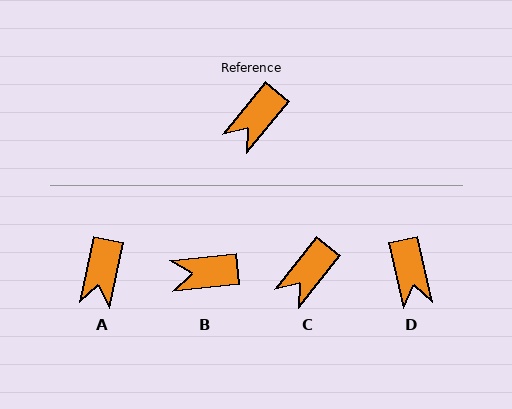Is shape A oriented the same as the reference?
No, it is off by about 27 degrees.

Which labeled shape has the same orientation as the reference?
C.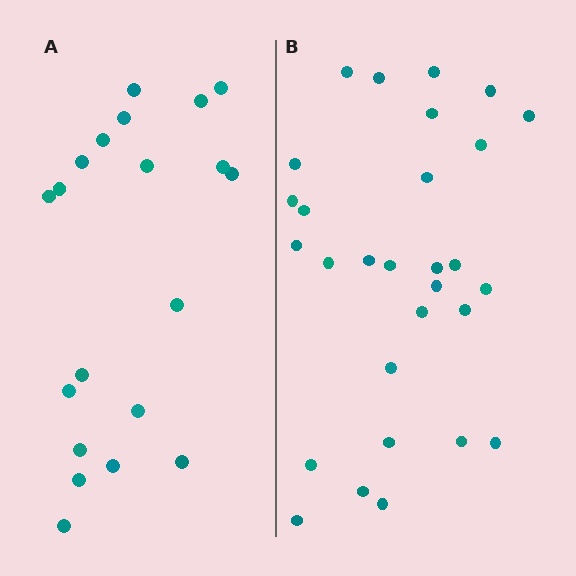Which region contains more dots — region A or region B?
Region B (the right region) has more dots.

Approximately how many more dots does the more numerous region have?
Region B has roughly 8 or so more dots than region A.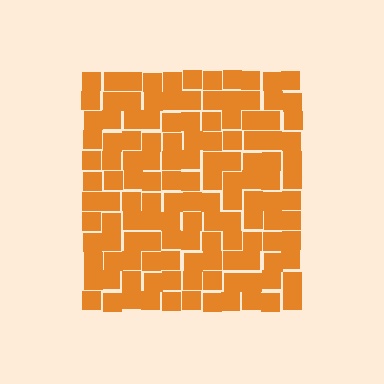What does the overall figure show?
The overall figure shows a square.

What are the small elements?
The small elements are squares.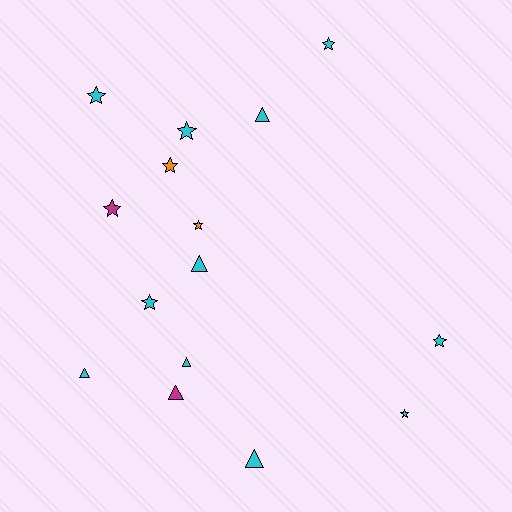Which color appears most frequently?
Cyan, with 11 objects.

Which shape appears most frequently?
Star, with 9 objects.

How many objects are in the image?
There are 15 objects.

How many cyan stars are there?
There are 6 cyan stars.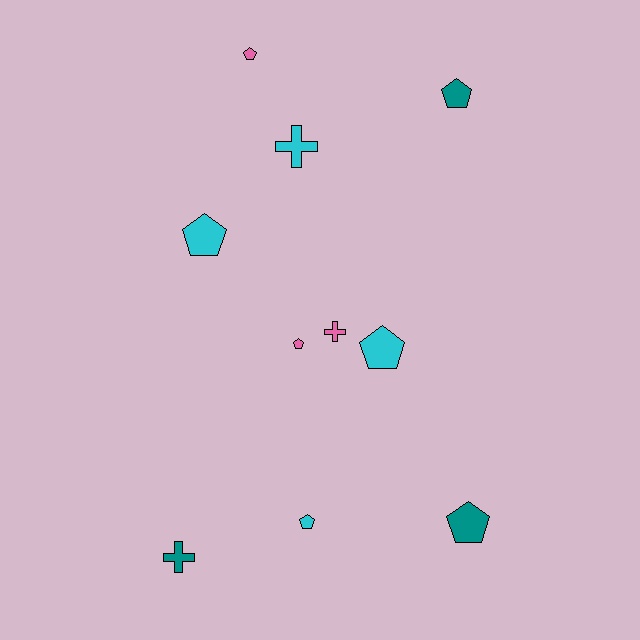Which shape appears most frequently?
Pentagon, with 7 objects.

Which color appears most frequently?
Cyan, with 4 objects.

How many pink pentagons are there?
There are 2 pink pentagons.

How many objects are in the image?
There are 10 objects.